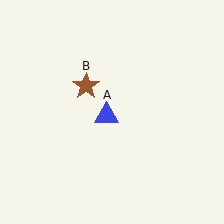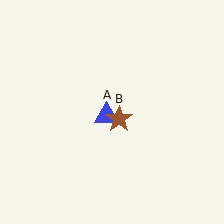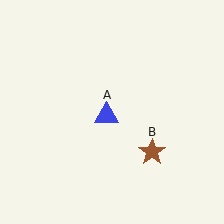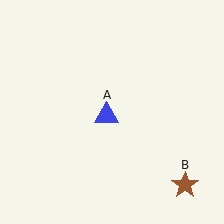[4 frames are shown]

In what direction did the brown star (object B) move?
The brown star (object B) moved down and to the right.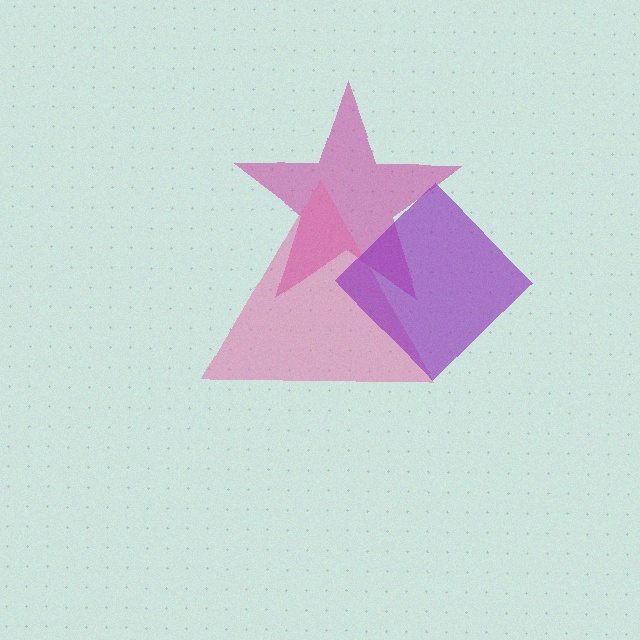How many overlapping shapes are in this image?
There are 3 overlapping shapes in the image.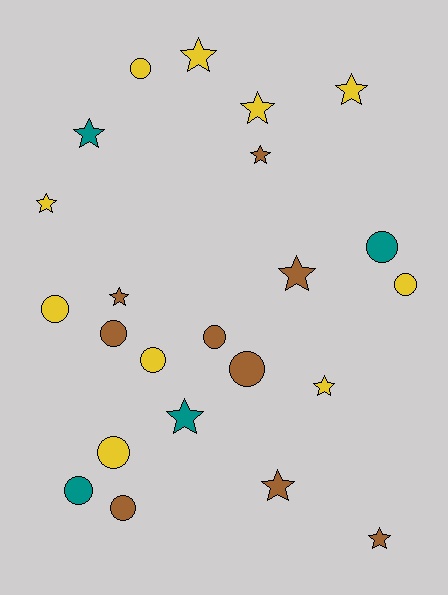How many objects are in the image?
There are 23 objects.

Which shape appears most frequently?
Star, with 12 objects.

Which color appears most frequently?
Yellow, with 10 objects.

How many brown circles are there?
There are 4 brown circles.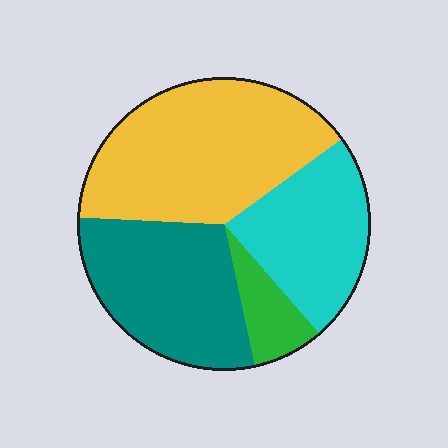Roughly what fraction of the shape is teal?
Teal covers about 30% of the shape.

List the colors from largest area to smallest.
From largest to smallest: yellow, teal, cyan, green.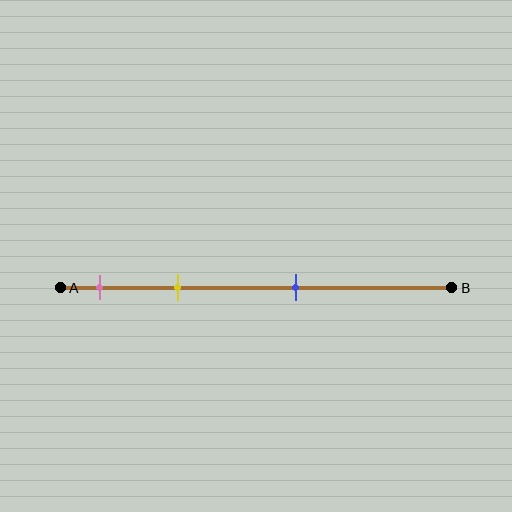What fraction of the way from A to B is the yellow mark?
The yellow mark is approximately 30% (0.3) of the way from A to B.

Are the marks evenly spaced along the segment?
No, the marks are not evenly spaced.